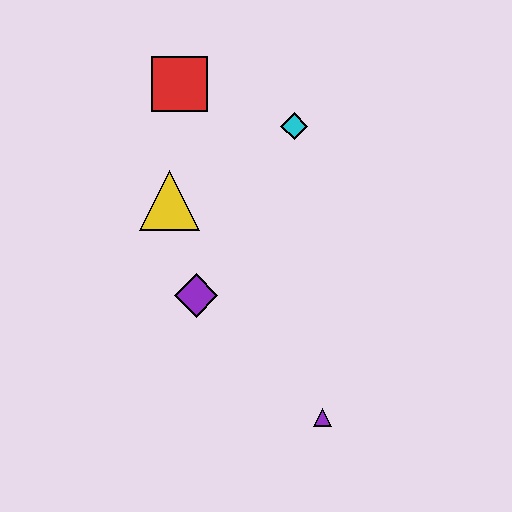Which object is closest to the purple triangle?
The purple diamond is closest to the purple triangle.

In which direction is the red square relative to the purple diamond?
The red square is above the purple diamond.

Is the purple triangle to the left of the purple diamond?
No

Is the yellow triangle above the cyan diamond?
No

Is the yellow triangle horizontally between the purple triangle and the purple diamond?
No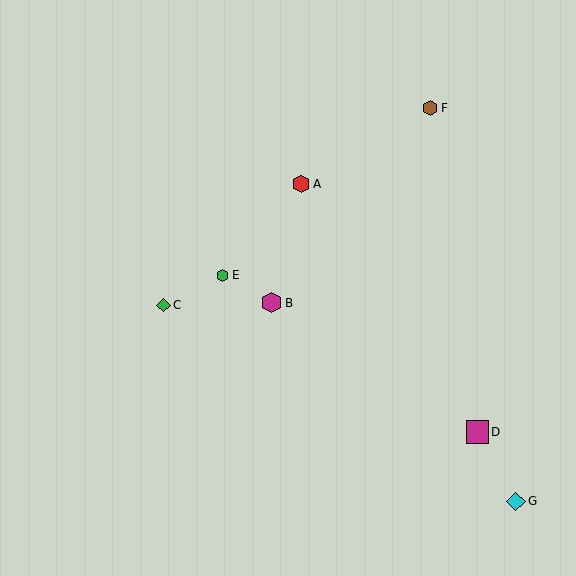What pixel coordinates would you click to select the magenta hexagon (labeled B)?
Click at (271, 303) to select the magenta hexagon B.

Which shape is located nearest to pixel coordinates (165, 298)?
The green diamond (labeled C) at (164, 305) is nearest to that location.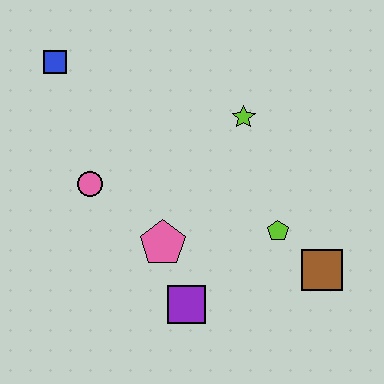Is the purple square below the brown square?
Yes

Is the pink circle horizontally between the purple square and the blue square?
Yes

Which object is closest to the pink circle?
The pink pentagon is closest to the pink circle.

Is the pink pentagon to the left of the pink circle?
No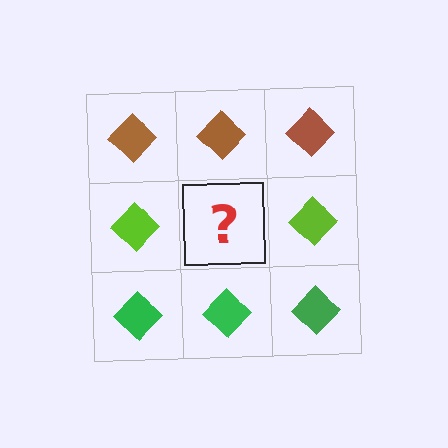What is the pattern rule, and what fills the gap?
The rule is that each row has a consistent color. The gap should be filled with a lime diamond.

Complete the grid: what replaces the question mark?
The question mark should be replaced with a lime diamond.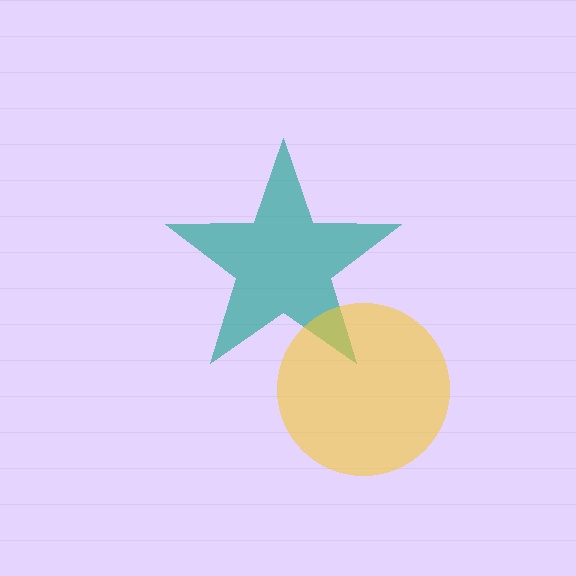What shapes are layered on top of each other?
The layered shapes are: a teal star, a yellow circle.